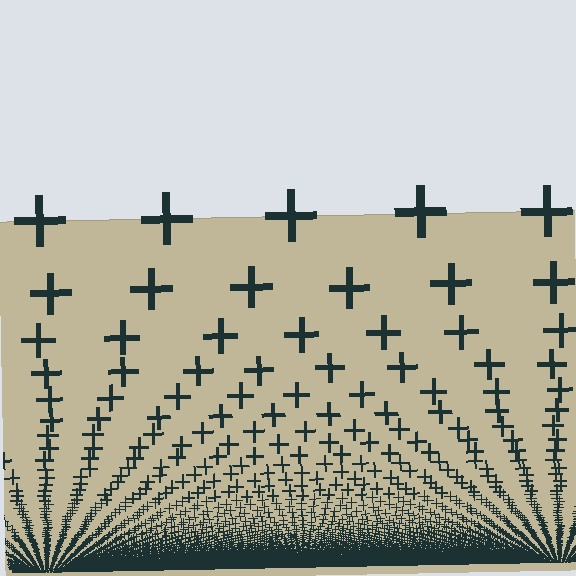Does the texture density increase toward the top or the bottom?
Density increases toward the bottom.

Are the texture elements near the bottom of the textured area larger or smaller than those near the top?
Smaller. The gradient is inverted — elements near the bottom are smaller and denser.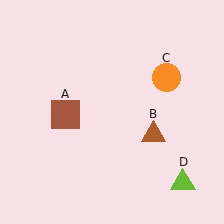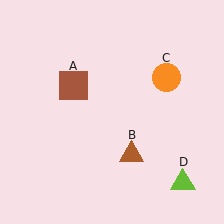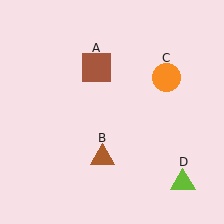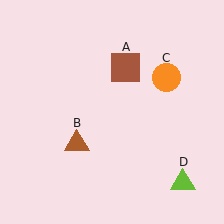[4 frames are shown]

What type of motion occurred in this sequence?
The brown square (object A), brown triangle (object B) rotated clockwise around the center of the scene.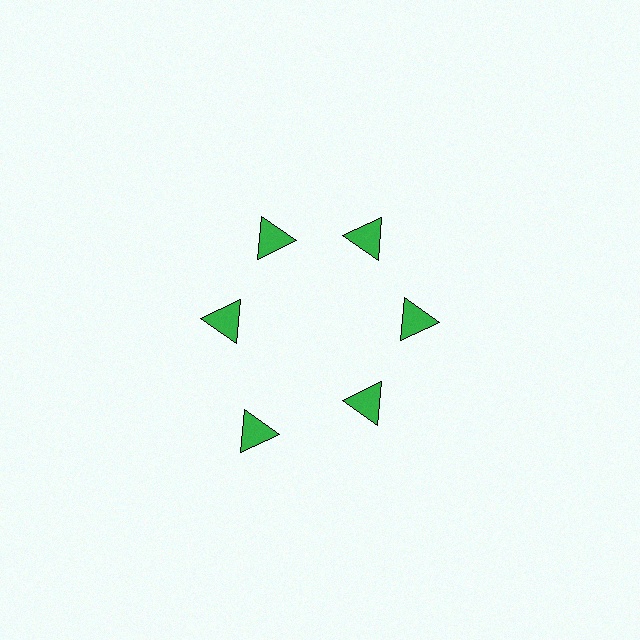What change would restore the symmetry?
The symmetry would be restored by moving it inward, back onto the ring so that all 6 triangles sit at equal angles and equal distance from the center.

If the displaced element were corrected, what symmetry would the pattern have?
It would have 6-fold rotational symmetry — the pattern would map onto itself every 60 degrees.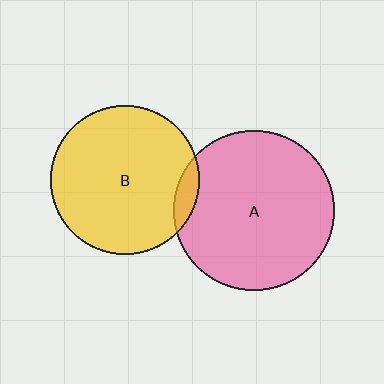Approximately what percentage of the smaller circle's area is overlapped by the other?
Approximately 5%.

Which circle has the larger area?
Circle A (pink).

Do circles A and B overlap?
Yes.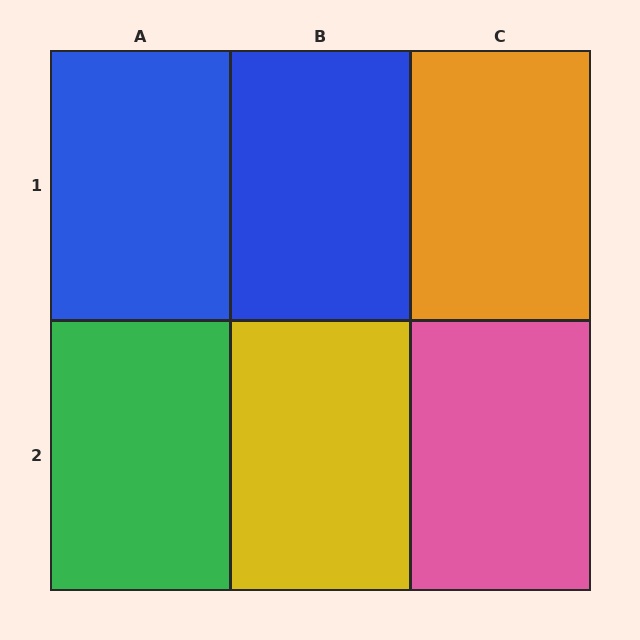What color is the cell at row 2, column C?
Pink.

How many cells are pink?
1 cell is pink.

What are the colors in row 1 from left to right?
Blue, blue, orange.